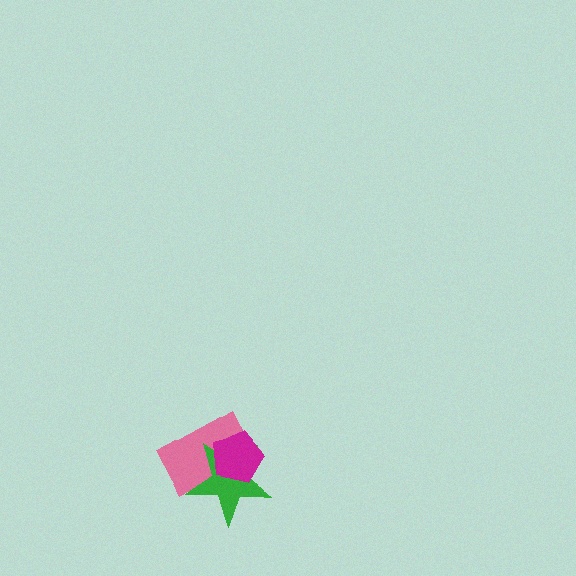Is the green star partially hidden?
Yes, it is partially covered by another shape.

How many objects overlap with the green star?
2 objects overlap with the green star.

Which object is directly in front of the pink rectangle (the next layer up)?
The green star is directly in front of the pink rectangle.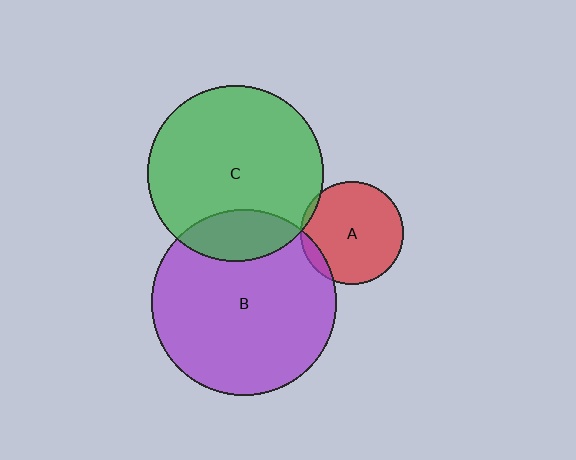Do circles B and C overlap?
Yes.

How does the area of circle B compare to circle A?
Approximately 3.2 times.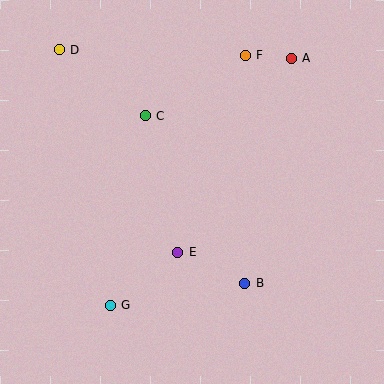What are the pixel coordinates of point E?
Point E is at (178, 252).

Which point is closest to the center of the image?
Point E at (178, 252) is closest to the center.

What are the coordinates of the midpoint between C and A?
The midpoint between C and A is at (218, 87).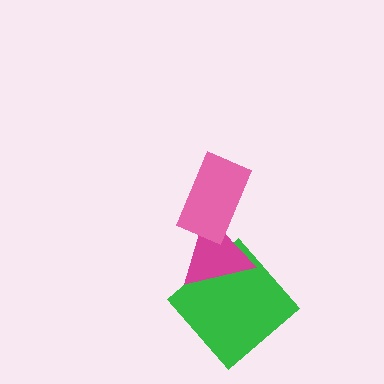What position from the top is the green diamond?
The green diamond is 3rd from the top.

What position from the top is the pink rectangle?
The pink rectangle is 1st from the top.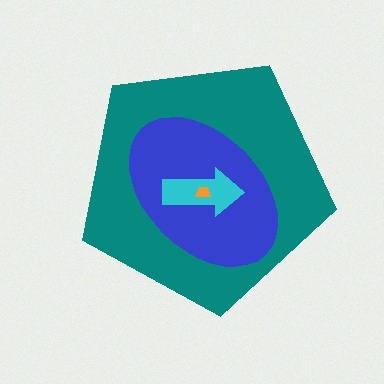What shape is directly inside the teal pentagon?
The blue ellipse.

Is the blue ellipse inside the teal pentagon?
Yes.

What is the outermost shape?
The teal pentagon.